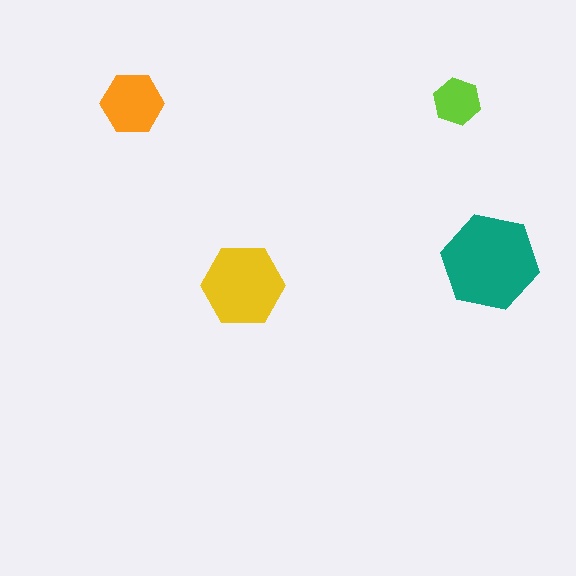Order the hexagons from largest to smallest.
the teal one, the yellow one, the orange one, the lime one.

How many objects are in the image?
There are 4 objects in the image.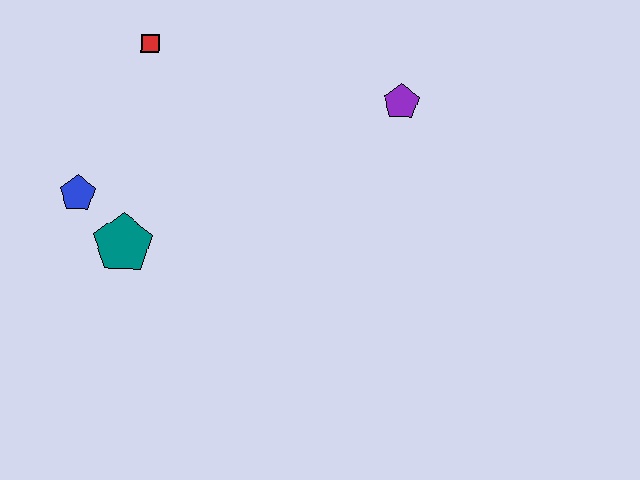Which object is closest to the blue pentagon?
The teal pentagon is closest to the blue pentagon.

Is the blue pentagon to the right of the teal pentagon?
No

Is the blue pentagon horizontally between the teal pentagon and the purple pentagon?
No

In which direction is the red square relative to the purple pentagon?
The red square is to the left of the purple pentagon.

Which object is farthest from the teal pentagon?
The purple pentagon is farthest from the teal pentagon.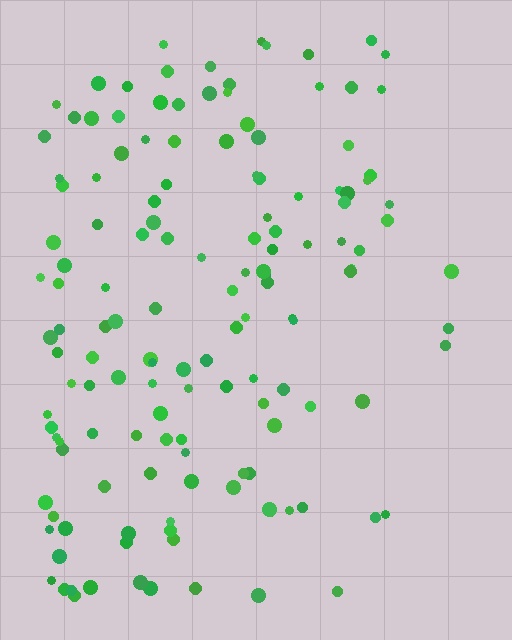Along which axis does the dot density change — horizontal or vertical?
Horizontal.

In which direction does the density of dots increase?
From right to left, with the left side densest.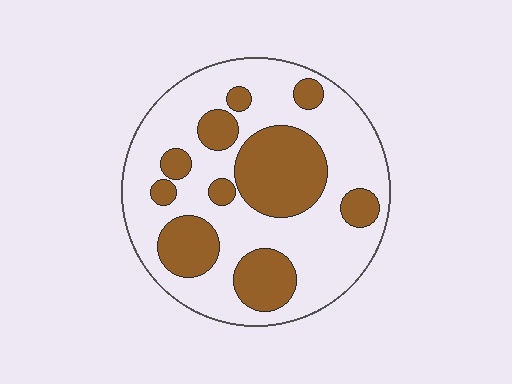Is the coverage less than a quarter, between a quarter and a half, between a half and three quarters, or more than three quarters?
Between a quarter and a half.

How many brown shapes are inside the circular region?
10.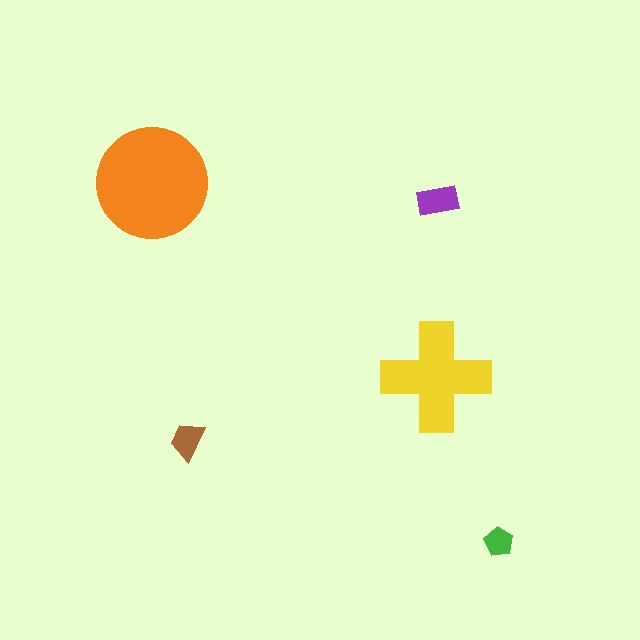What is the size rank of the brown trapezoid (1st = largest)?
4th.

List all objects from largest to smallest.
The orange circle, the yellow cross, the purple rectangle, the brown trapezoid, the green pentagon.